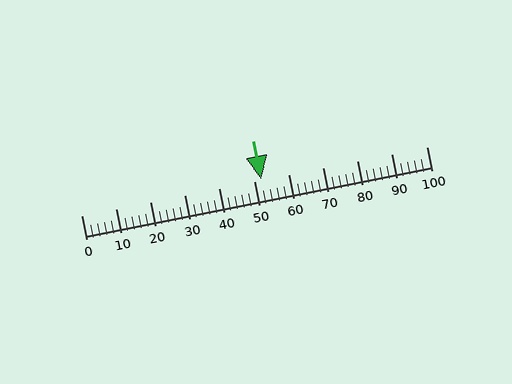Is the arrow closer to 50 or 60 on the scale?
The arrow is closer to 50.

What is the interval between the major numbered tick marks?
The major tick marks are spaced 10 units apart.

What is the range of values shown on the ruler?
The ruler shows values from 0 to 100.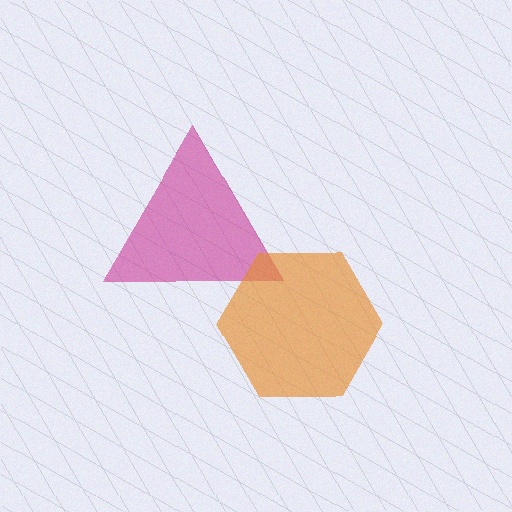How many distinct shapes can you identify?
There are 2 distinct shapes: a magenta triangle, an orange hexagon.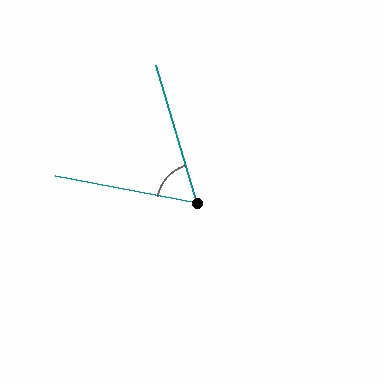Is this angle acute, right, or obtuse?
It is acute.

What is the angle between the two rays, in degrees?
Approximately 63 degrees.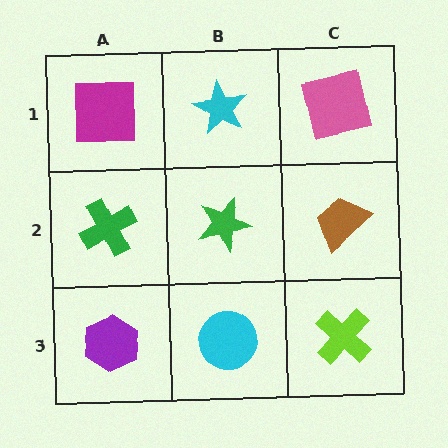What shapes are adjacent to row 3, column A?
A green cross (row 2, column A), a cyan circle (row 3, column B).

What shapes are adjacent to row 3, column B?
A green star (row 2, column B), a purple hexagon (row 3, column A), a lime cross (row 3, column C).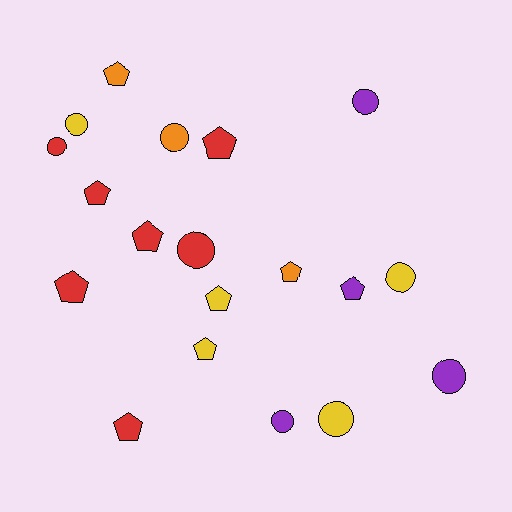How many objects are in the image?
There are 19 objects.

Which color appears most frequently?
Red, with 7 objects.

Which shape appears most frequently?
Pentagon, with 10 objects.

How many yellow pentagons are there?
There are 2 yellow pentagons.